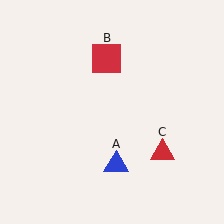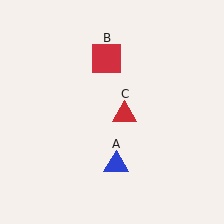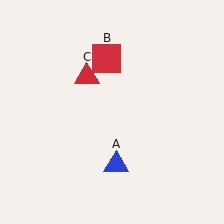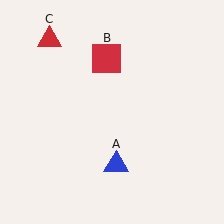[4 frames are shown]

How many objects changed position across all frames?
1 object changed position: red triangle (object C).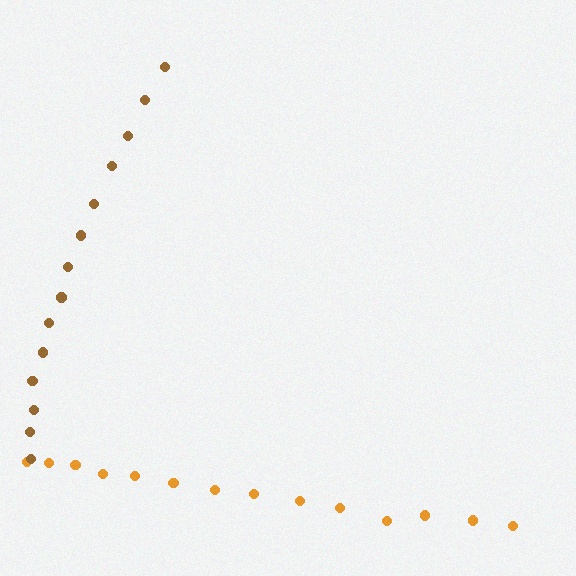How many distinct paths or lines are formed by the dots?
There are 2 distinct paths.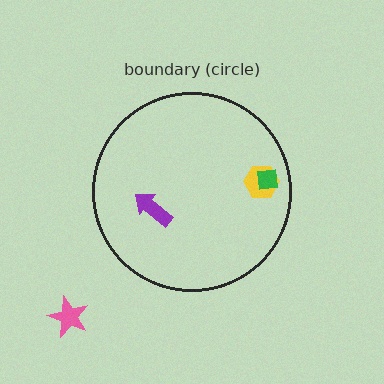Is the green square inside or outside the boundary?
Inside.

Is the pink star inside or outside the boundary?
Outside.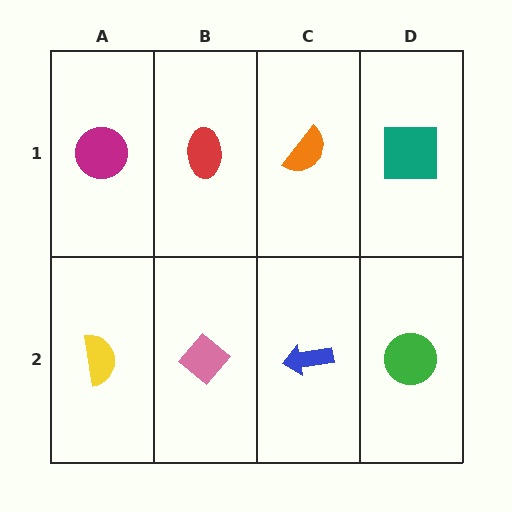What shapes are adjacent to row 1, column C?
A blue arrow (row 2, column C), a red ellipse (row 1, column B), a teal square (row 1, column D).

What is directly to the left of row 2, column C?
A pink diamond.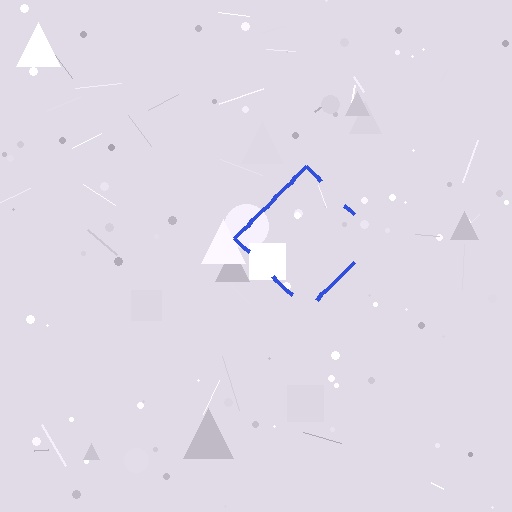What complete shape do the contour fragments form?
The contour fragments form a diamond.